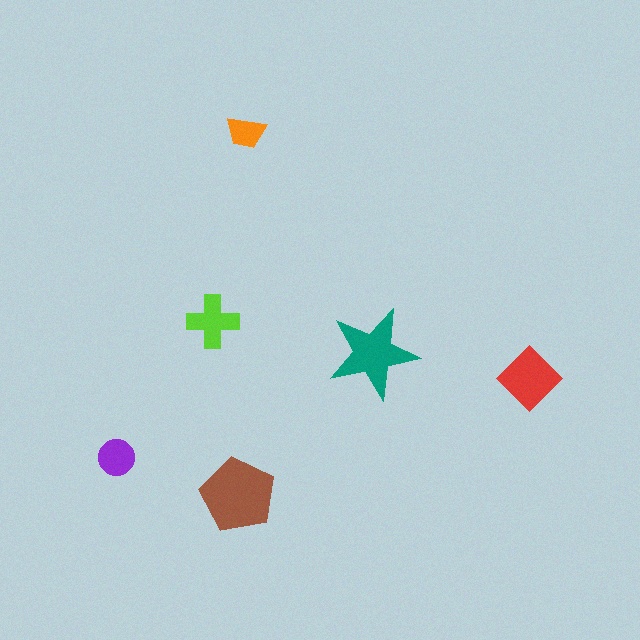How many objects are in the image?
There are 6 objects in the image.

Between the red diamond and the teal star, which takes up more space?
The teal star.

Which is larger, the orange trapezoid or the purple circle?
The purple circle.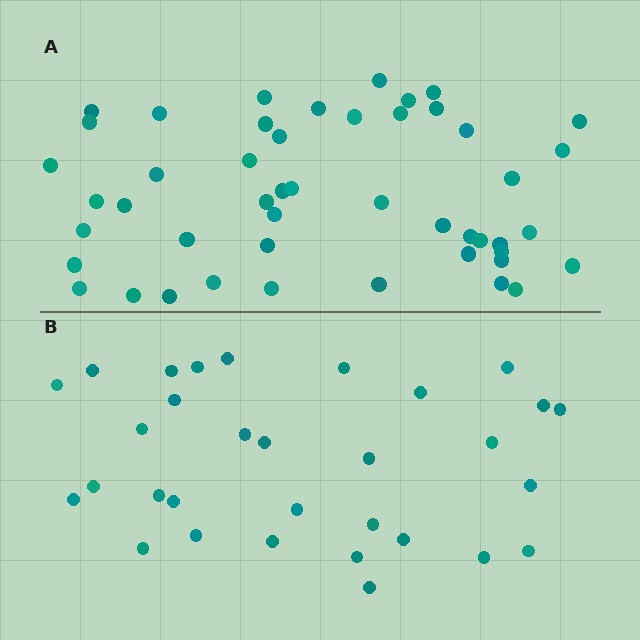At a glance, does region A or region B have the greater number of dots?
Region A (the top region) has more dots.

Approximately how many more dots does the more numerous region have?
Region A has approximately 15 more dots than region B.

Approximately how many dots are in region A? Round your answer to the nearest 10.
About 50 dots. (The exact count is 48, which rounds to 50.)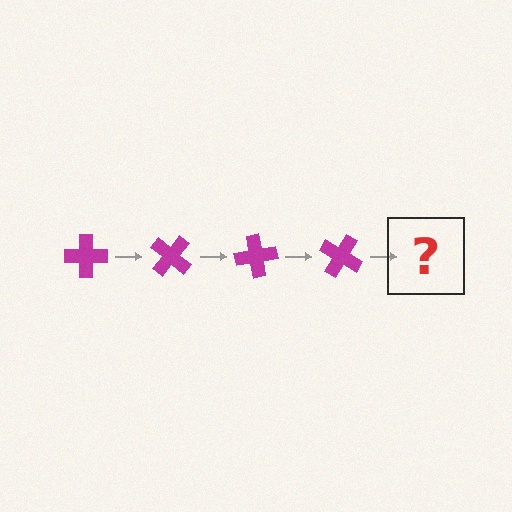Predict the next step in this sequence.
The next step is a magenta cross rotated 160 degrees.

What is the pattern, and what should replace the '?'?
The pattern is that the cross rotates 40 degrees each step. The '?' should be a magenta cross rotated 160 degrees.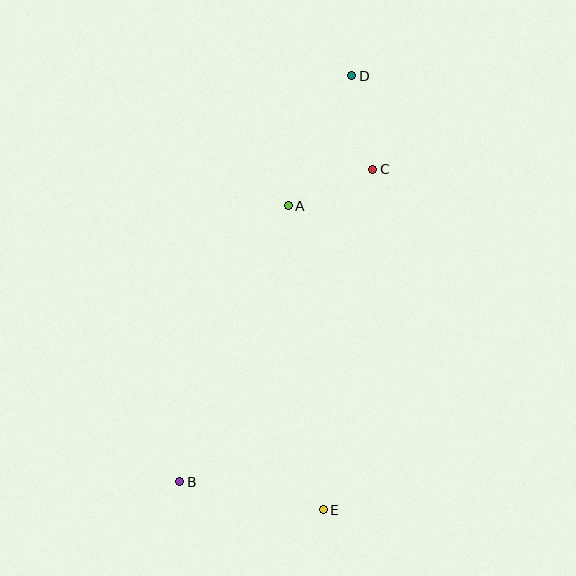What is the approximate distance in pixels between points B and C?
The distance between B and C is approximately 367 pixels.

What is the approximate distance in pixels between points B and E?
The distance between B and E is approximately 146 pixels.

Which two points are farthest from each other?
Points B and D are farthest from each other.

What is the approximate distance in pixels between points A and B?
The distance between A and B is approximately 296 pixels.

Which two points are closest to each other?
Points A and C are closest to each other.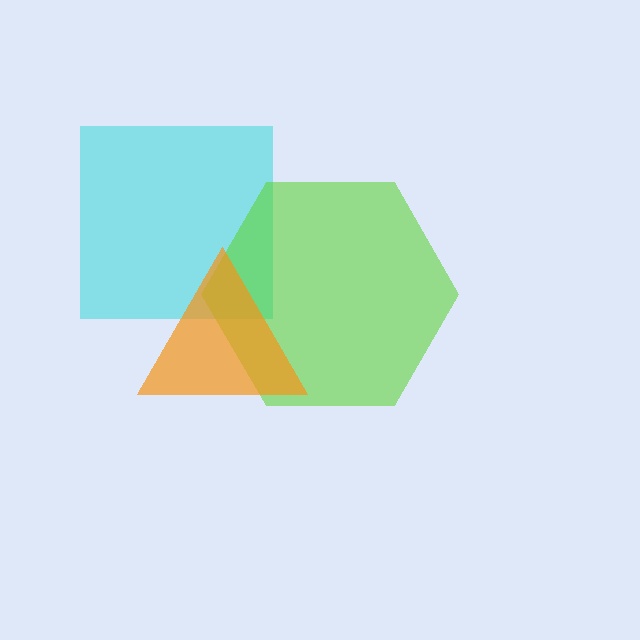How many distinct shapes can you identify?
There are 3 distinct shapes: a cyan square, a lime hexagon, an orange triangle.